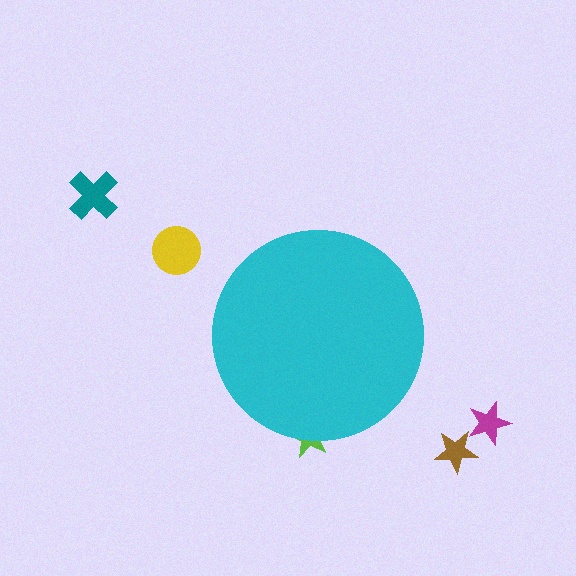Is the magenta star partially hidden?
No, the magenta star is fully visible.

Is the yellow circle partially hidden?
No, the yellow circle is fully visible.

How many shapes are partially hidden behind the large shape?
1 shape is partially hidden.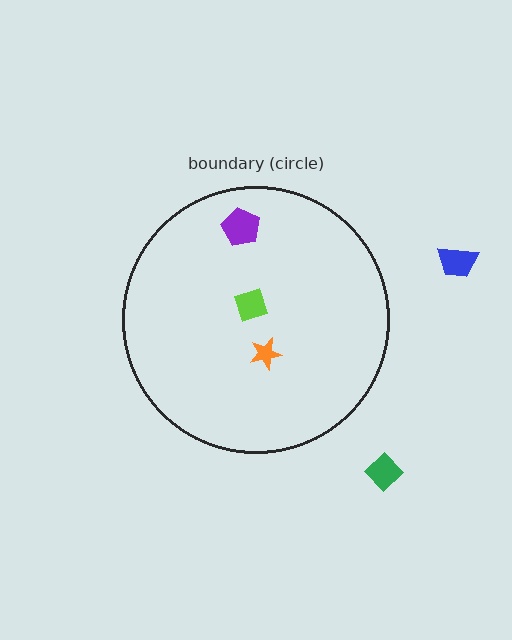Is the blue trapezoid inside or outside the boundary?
Outside.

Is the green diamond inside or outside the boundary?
Outside.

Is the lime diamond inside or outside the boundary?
Inside.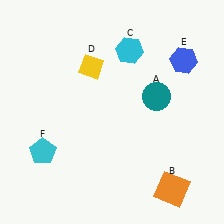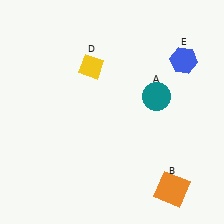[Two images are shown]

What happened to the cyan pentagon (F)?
The cyan pentagon (F) was removed in Image 2. It was in the bottom-left area of Image 1.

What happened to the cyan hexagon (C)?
The cyan hexagon (C) was removed in Image 2. It was in the top-right area of Image 1.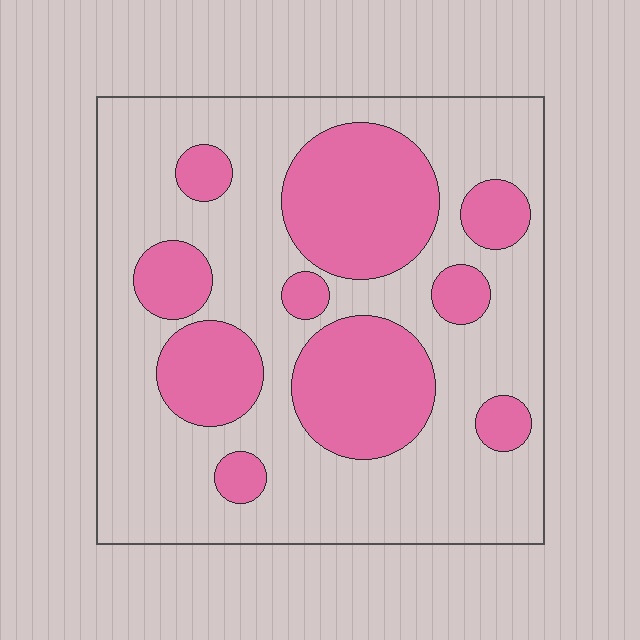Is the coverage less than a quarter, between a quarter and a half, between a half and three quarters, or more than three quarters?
Between a quarter and a half.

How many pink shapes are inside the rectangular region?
10.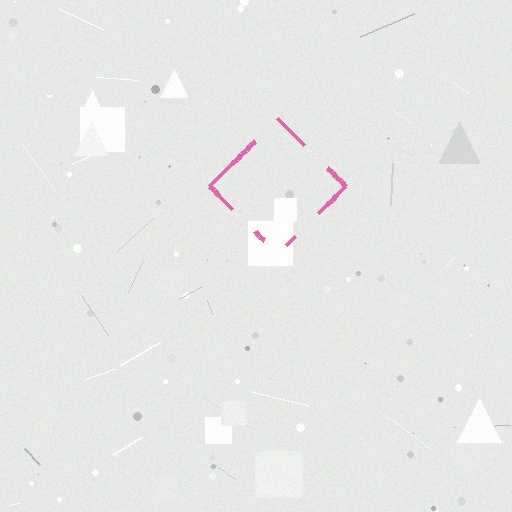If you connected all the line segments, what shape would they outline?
They would outline a diamond.